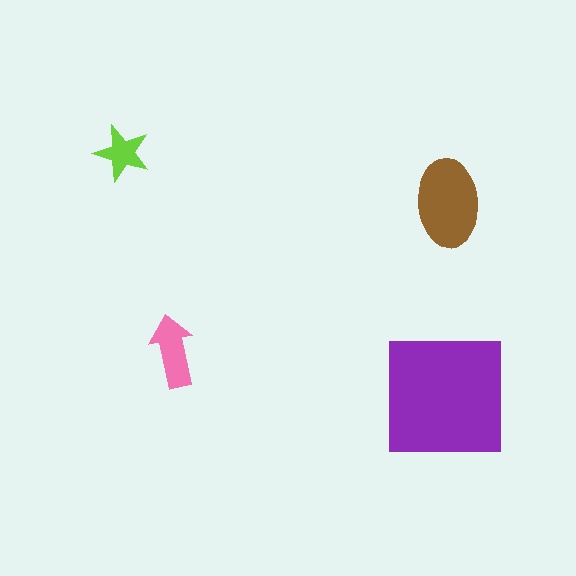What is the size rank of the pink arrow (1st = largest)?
3rd.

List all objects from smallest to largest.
The lime star, the pink arrow, the brown ellipse, the purple square.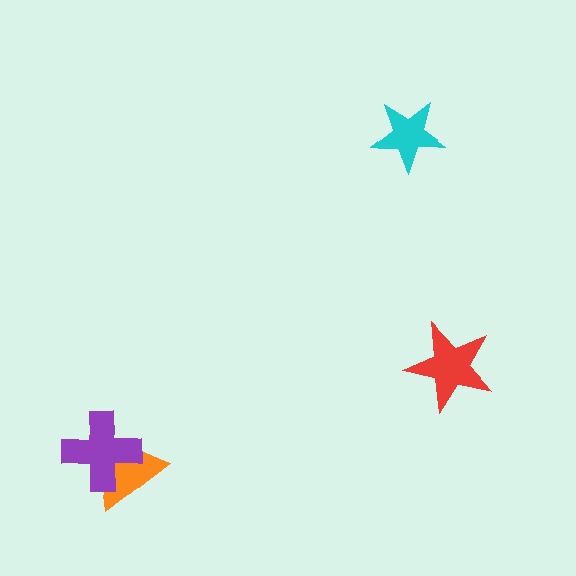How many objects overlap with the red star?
0 objects overlap with the red star.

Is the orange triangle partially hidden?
Yes, it is partially covered by another shape.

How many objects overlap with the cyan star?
0 objects overlap with the cyan star.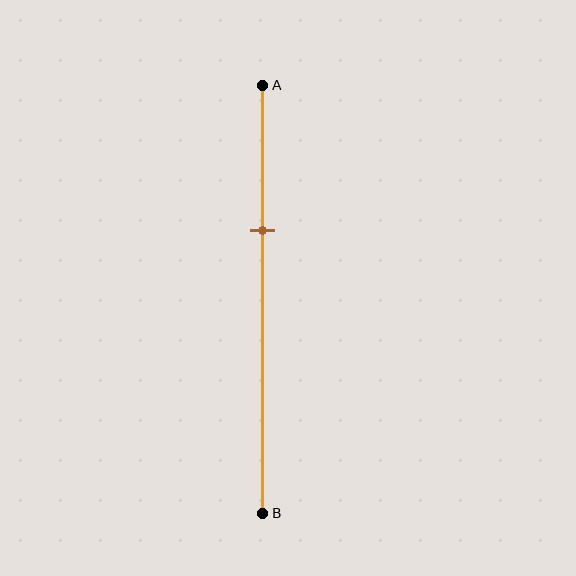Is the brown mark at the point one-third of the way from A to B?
Yes, the mark is approximately at the one-third point.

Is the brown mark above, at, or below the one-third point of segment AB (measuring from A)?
The brown mark is approximately at the one-third point of segment AB.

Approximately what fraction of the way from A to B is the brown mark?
The brown mark is approximately 35% of the way from A to B.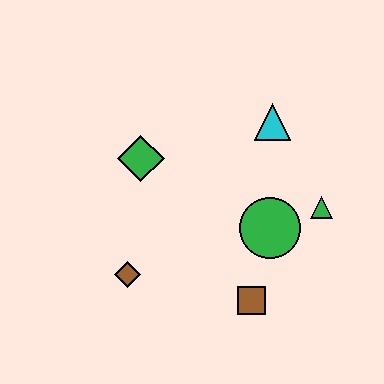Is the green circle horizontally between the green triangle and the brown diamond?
Yes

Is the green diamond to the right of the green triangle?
No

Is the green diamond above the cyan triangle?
No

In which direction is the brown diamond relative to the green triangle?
The brown diamond is to the left of the green triangle.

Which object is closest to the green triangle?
The green circle is closest to the green triangle.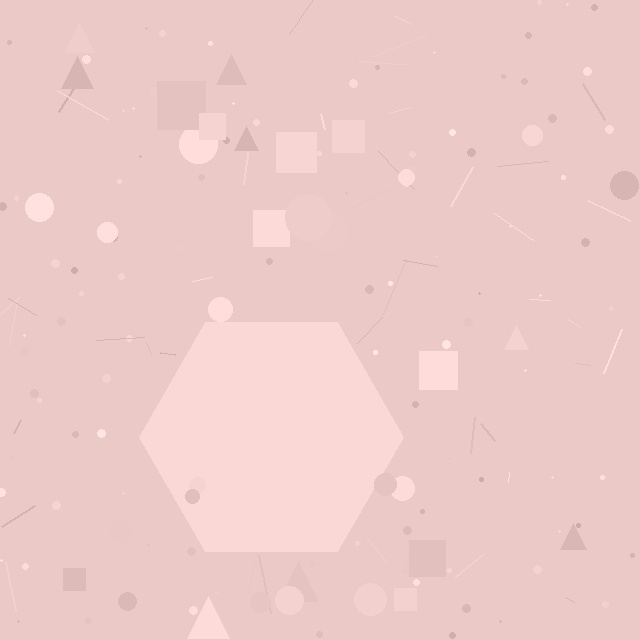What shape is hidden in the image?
A hexagon is hidden in the image.